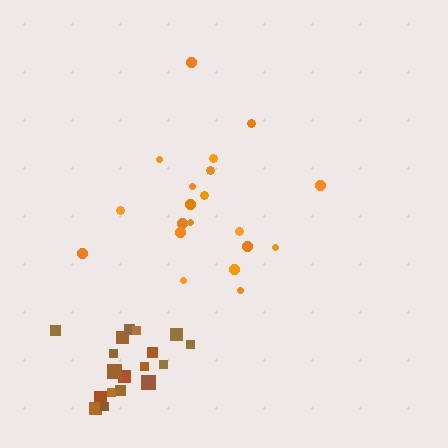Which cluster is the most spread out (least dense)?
Orange.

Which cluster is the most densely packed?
Brown.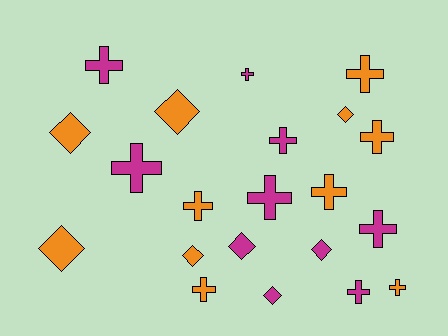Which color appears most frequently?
Orange, with 11 objects.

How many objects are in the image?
There are 21 objects.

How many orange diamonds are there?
There are 5 orange diamonds.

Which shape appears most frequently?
Cross, with 13 objects.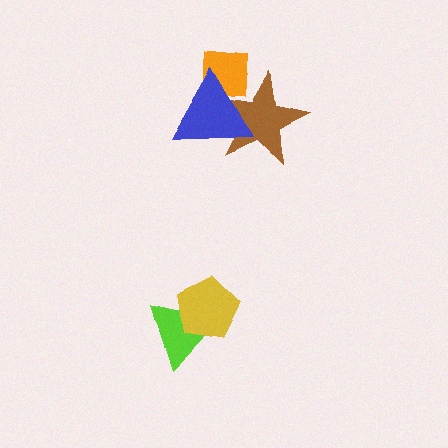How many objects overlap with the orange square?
2 objects overlap with the orange square.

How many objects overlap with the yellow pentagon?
1 object overlaps with the yellow pentagon.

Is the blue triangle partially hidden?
No, no other shape covers it.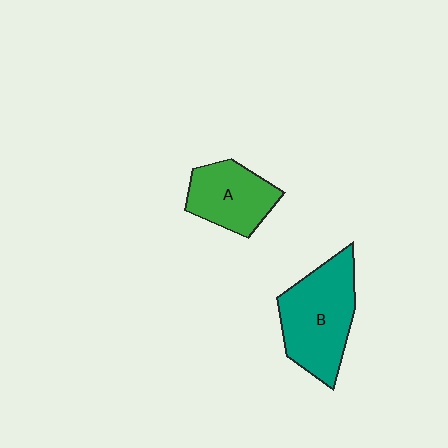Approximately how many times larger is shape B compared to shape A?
Approximately 1.5 times.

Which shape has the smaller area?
Shape A (green).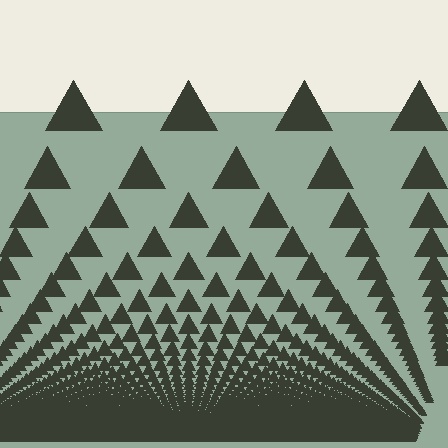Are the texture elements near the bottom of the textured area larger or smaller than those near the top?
Smaller. The gradient is inverted — elements near the bottom are smaller and denser.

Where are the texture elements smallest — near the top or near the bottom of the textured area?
Near the bottom.